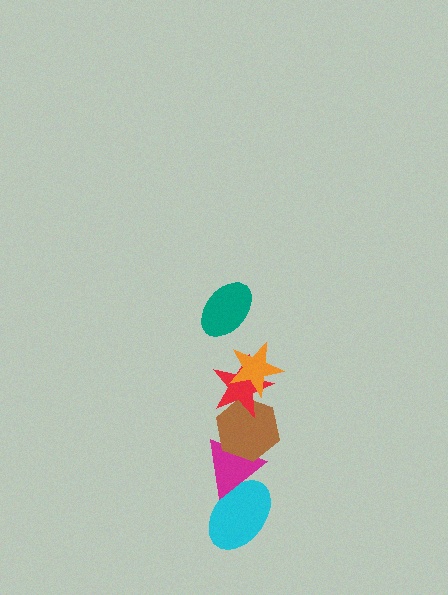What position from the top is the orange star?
The orange star is 2nd from the top.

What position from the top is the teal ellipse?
The teal ellipse is 1st from the top.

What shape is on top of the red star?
The orange star is on top of the red star.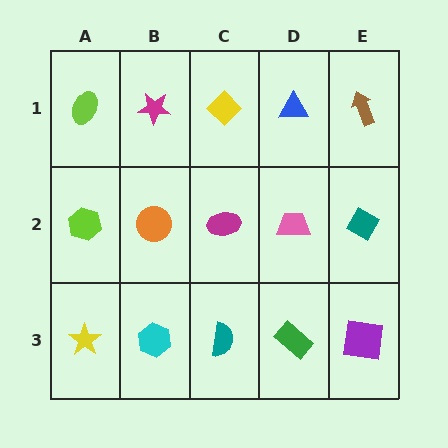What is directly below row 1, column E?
A teal diamond.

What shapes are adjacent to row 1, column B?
An orange circle (row 2, column B), a lime ellipse (row 1, column A), a yellow diamond (row 1, column C).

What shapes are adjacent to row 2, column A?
A lime ellipse (row 1, column A), a yellow star (row 3, column A), an orange circle (row 2, column B).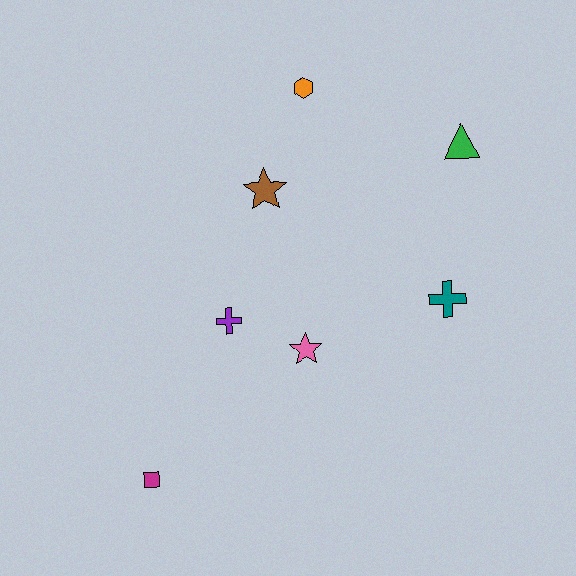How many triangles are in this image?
There is 1 triangle.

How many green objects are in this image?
There is 1 green object.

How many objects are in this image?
There are 7 objects.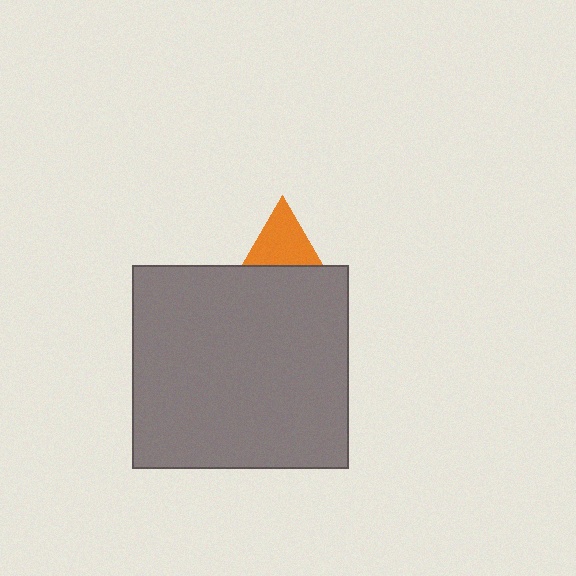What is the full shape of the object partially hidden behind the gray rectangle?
The partially hidden object is an orange triangle.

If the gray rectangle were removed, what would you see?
You would see the complete orange triangle.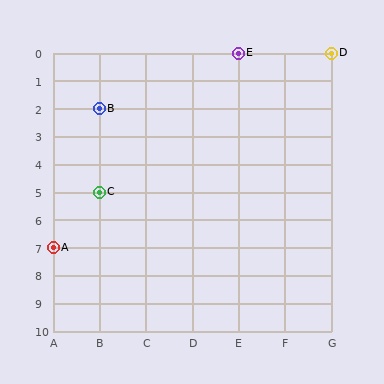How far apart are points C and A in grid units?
Points C and A are 1 column and 2 rows apart (about 2.2 grid units diagonally).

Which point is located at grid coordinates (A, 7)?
Point A is at (A, 7).